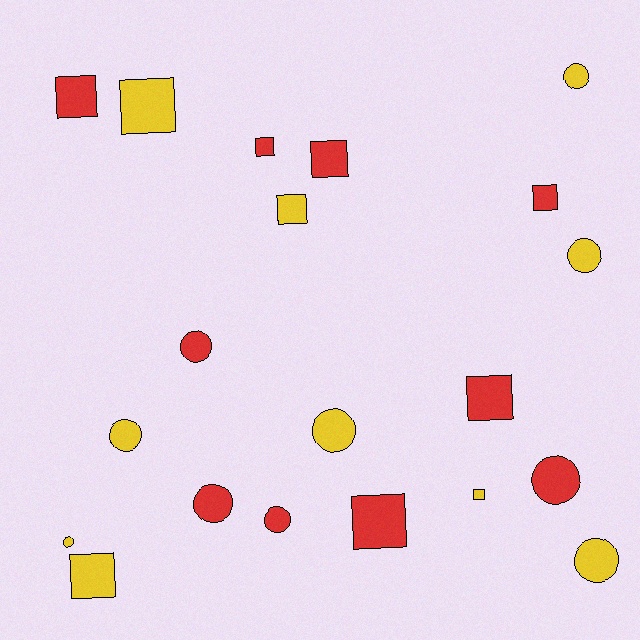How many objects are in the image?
There are 20 objects.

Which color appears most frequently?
Red, with 10 objects.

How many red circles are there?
There are 4 red circles.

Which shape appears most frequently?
Circle, with 10 objects.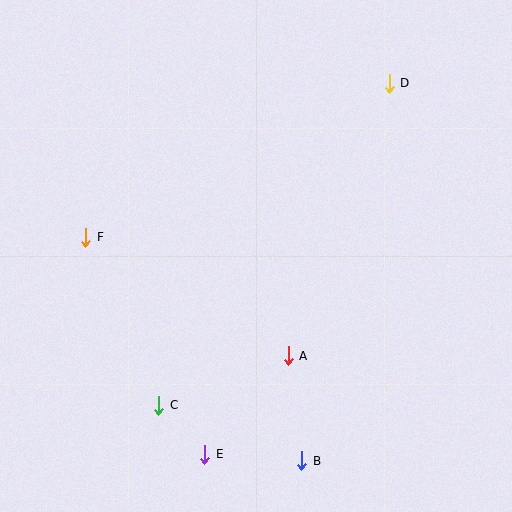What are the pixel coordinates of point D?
Point D is at (390, 83).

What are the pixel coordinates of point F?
Point F is at (86, 237).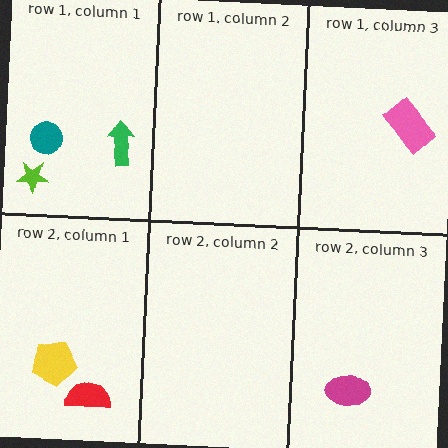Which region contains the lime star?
The row 1, column 1 region.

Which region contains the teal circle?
The row 1, column 1 region.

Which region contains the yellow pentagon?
The row 2, column 1 region.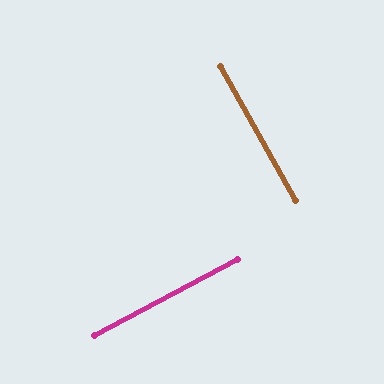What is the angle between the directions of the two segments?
Approximately 89 degrees.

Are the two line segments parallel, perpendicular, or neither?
Perpendicular — they meet at approximately 89°.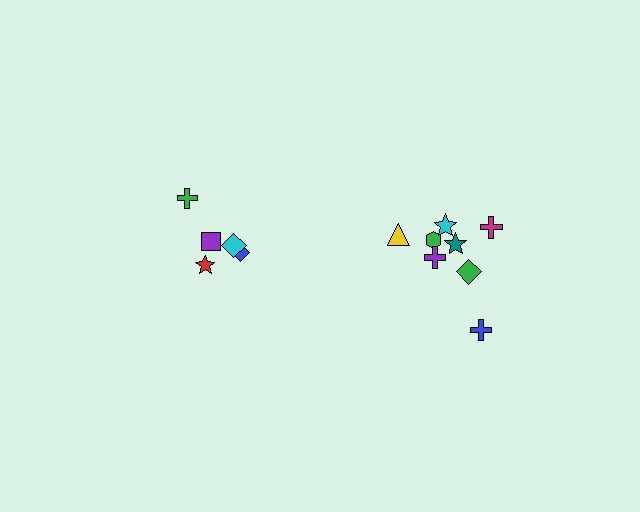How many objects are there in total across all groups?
There are 13 objects.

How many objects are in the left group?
There are 5 objects.